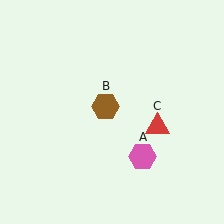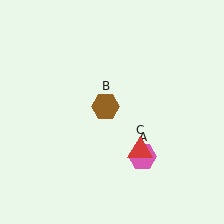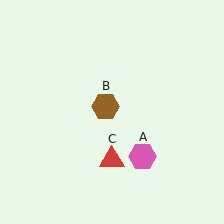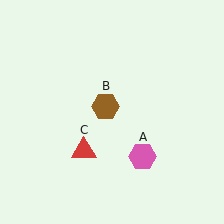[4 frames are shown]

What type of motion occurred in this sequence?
The red triangle (object C) rotated clockwise around the center of the scene.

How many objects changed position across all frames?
1 object changed position: red triangle (object C).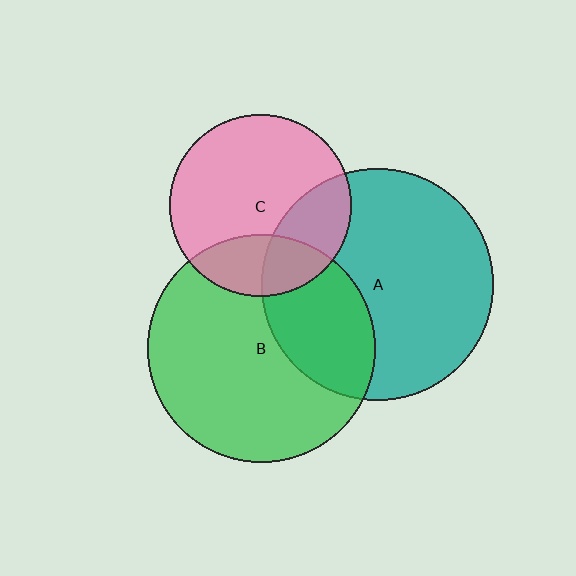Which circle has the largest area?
Circle A (teal).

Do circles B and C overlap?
Yes.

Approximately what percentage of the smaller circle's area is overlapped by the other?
Approximately 25%.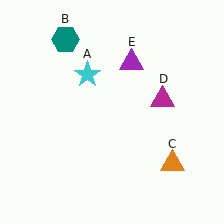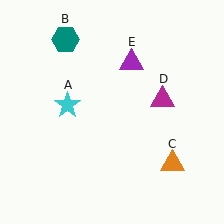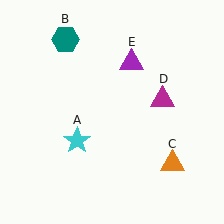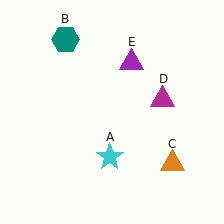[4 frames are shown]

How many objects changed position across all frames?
1 object changed position: cyan star (object A).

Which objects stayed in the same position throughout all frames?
Teal hexagon (object B) and orange triangle (object C) and magenta triangle (object D) and purple triangle (object E) remained stationary.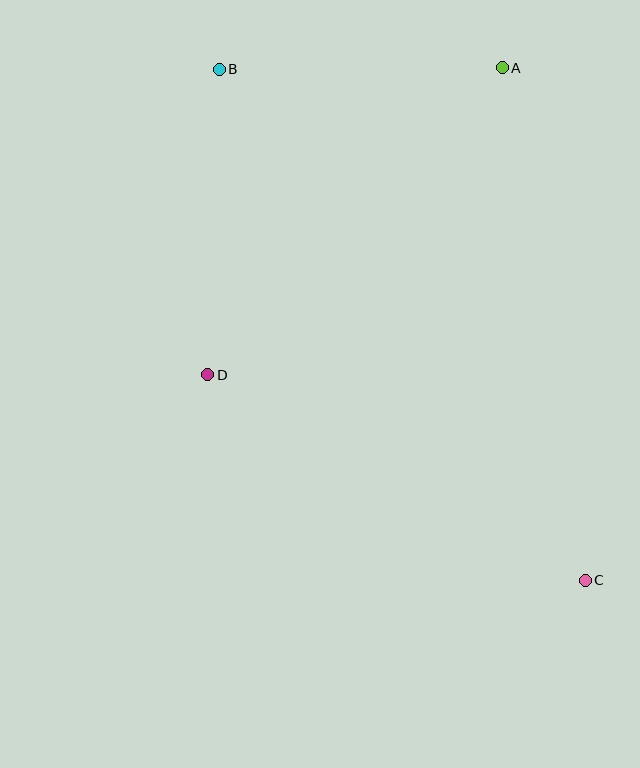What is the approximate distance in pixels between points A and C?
The distance between A and C is approximately 519 pixels.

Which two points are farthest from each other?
Points B and C are farthest from each other.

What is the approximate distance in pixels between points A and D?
The distance between A and D is approximately 425 pixels.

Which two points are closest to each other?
Points A and B are closest to each other.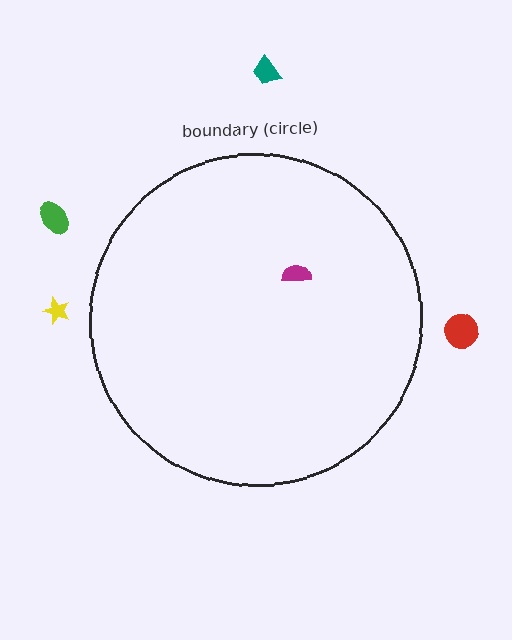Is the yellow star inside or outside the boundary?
Outside.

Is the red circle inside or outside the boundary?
Outside.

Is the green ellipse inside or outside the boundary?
Outside.